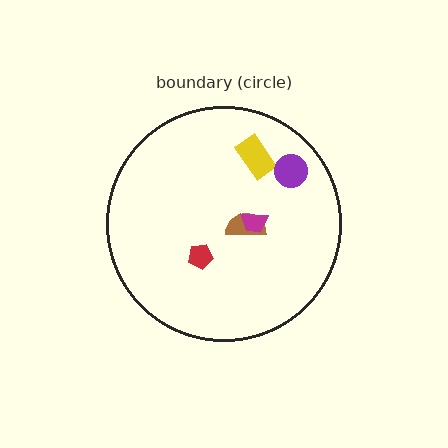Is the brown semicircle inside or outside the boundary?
Inside.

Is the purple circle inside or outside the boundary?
Inside.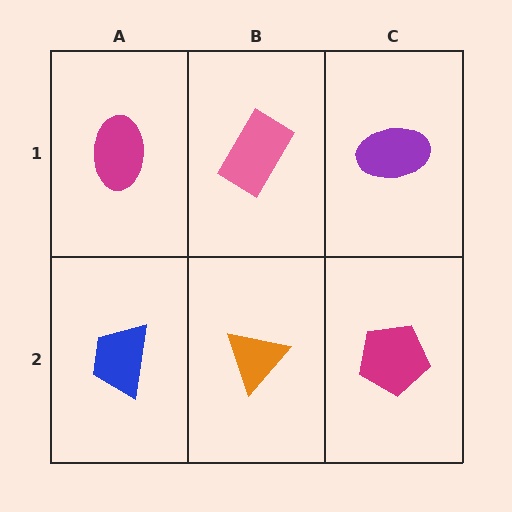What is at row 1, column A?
A magenta ellipse.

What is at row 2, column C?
A magenta pentagon.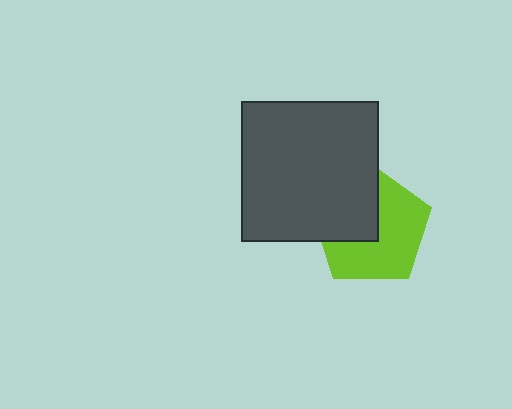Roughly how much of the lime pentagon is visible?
About half of it is visible (roughly 60%).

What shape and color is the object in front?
The object in front is a dark gray rectangle.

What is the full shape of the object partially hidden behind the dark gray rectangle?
The partially hidden object is a lime pentagon.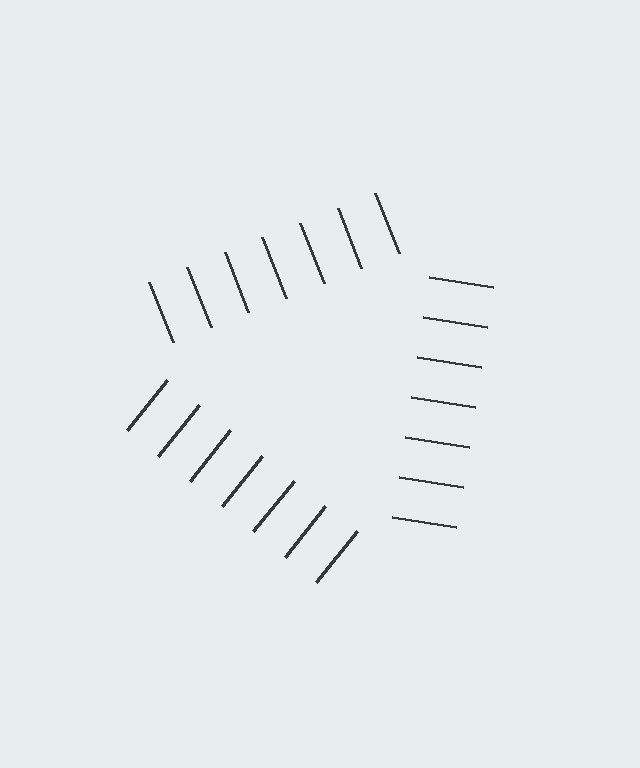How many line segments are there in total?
21 — 7 along each of the 3 edges.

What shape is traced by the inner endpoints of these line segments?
An illusory triangle — the line segments terminate on its edges but no continuous stroke is drawn.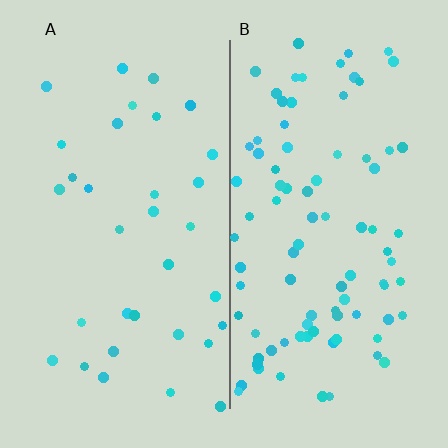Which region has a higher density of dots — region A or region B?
B (the right).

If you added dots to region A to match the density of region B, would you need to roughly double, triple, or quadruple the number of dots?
Approximately triple.